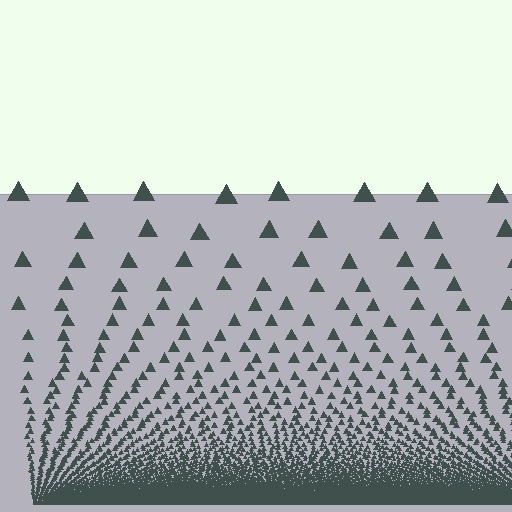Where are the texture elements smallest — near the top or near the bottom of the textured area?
Near the bottom.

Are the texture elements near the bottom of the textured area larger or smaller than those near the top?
Smaller. The gradient is inverted — elements near the bottom are smaller and denser.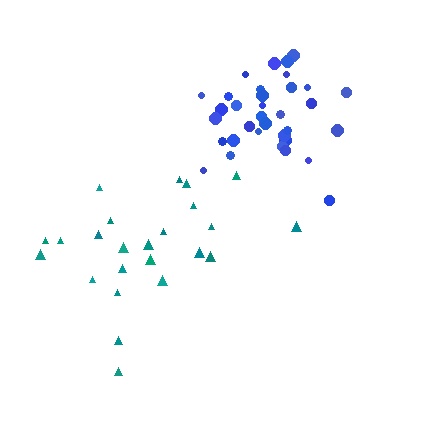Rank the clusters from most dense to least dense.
blue, teal.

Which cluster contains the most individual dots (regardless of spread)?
Blue (34).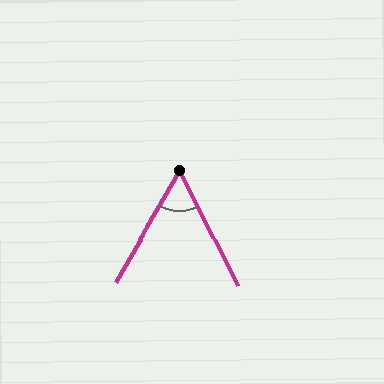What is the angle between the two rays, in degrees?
Approximately 56 degrees.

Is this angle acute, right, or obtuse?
It is acute.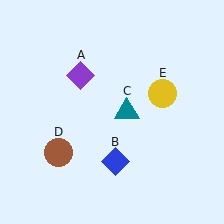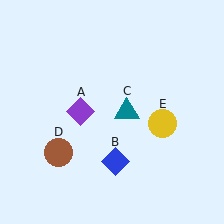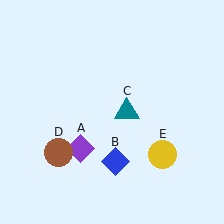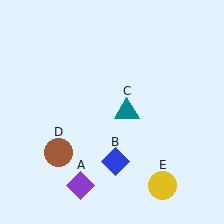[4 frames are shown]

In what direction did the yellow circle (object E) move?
The yellow circle (object E) moved down.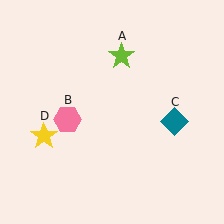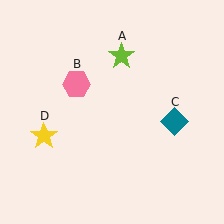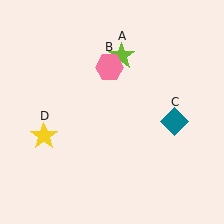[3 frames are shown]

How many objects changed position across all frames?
1 object changed position: pink hexagon (object B).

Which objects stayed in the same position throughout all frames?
Lime star (object A) and teal diamond (object C) and yellow star (object D) remained stationary.